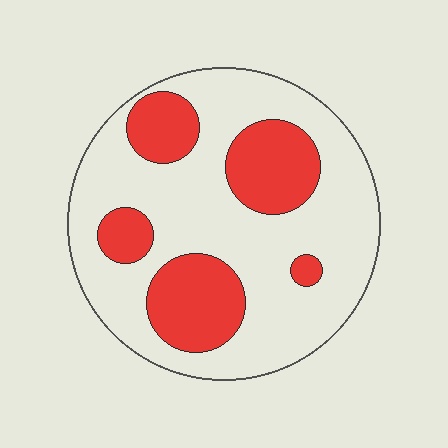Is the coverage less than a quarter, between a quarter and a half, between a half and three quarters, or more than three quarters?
Between a quarter and a half.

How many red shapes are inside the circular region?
5.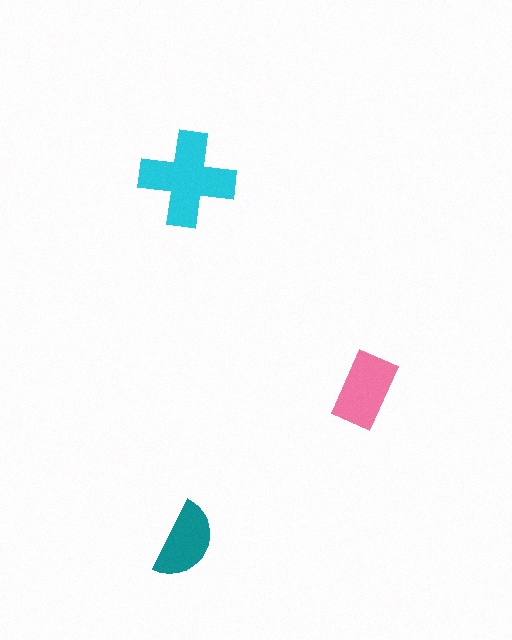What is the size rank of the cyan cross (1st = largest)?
1st.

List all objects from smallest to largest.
The teal semicircle, the pink rectangle, the cyan cross.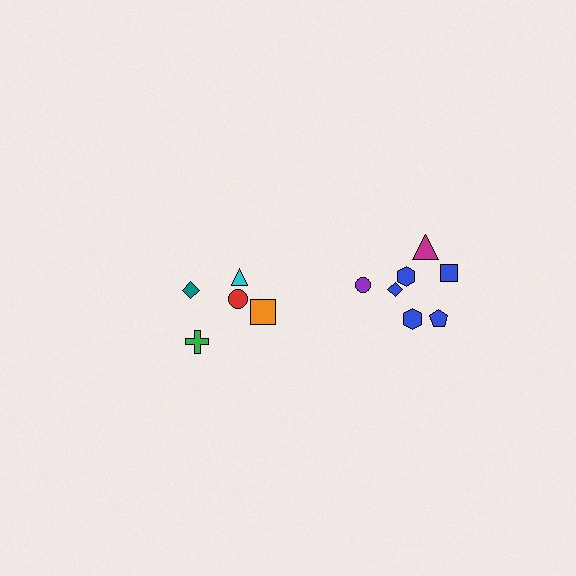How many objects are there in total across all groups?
There are 12 objects.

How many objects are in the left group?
There are 5 objects.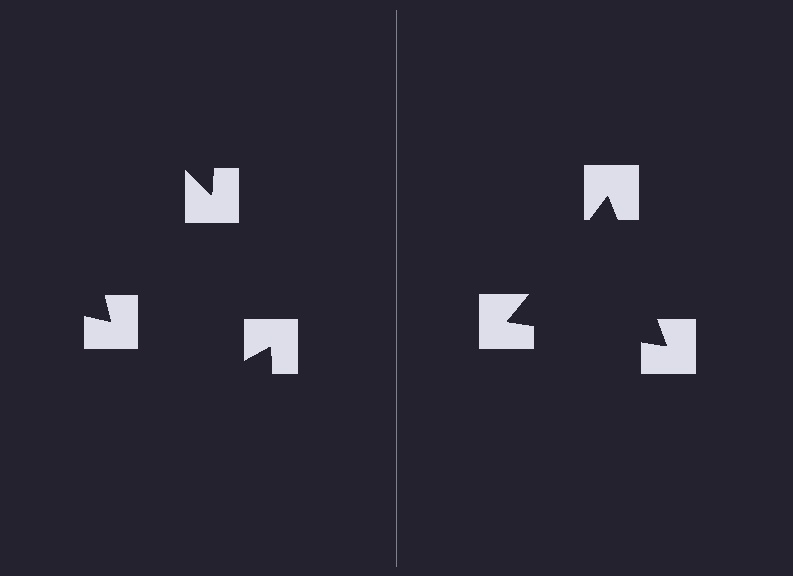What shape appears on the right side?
An illusory triangle.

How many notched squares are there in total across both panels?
6 — 3 on each side.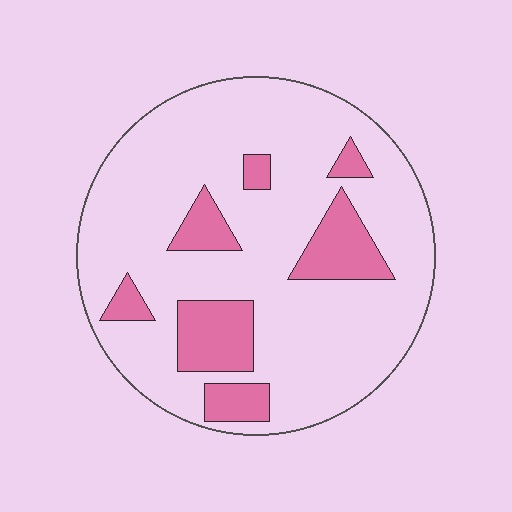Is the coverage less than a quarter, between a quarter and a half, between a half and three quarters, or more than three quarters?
Less than a quarter.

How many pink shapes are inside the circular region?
7.